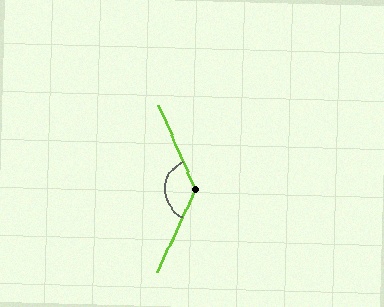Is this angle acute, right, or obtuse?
It is obtuse.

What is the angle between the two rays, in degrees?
Approximately 131 degrees.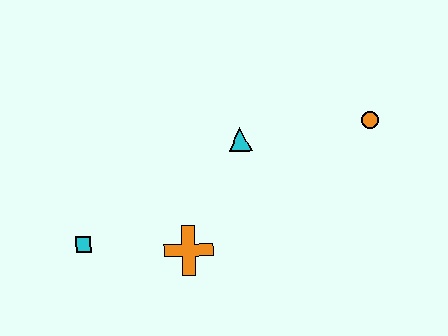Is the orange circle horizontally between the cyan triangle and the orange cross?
No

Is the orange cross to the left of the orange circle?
Yes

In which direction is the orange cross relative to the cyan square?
The orange cross is to the right of the cyan square.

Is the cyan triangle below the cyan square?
No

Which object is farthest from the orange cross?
The orange circle is farthest from the orange cross.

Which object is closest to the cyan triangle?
The orange cross is closest to the cyan triangle.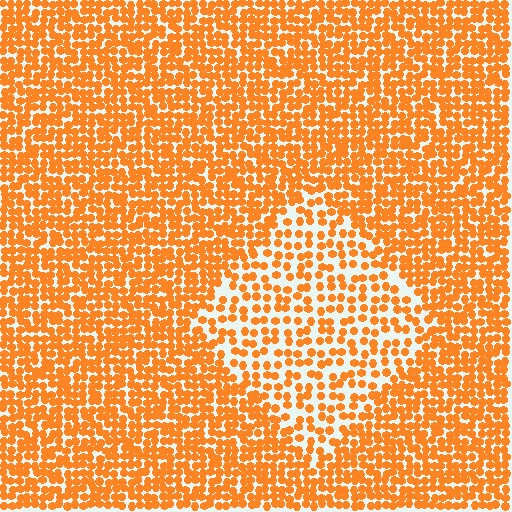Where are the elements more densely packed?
The elements are more densely packed outside the diamond boundary.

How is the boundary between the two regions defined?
The boundary is defined by a change in element density (approximately 1.9x ratio). All elements are the same color, size, and shape.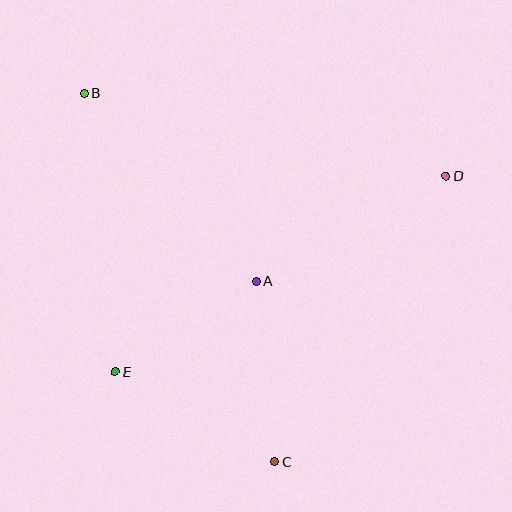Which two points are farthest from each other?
Points B and C are farthest from each other.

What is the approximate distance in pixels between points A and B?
The distance between A and B is approximately 255 pixels.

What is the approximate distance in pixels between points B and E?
The distance between B and E is approximately 281 pixels.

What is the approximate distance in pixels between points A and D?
The distance between A and D is approximately 217 pixels.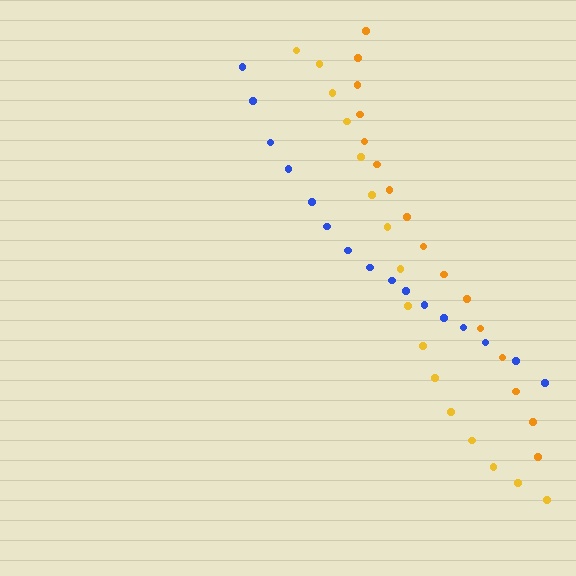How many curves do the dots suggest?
There are 3 distinct paths.